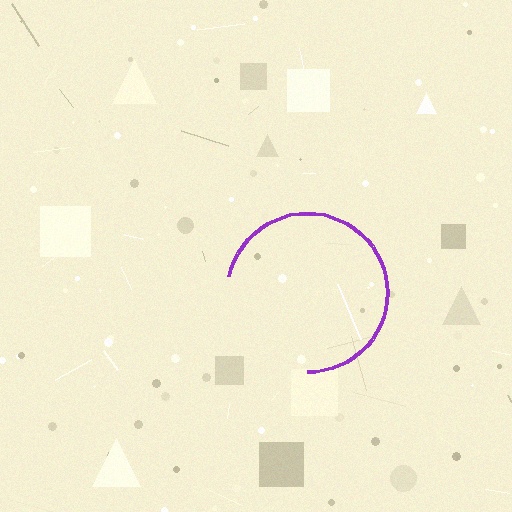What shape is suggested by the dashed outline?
The dashed outline suggests a circle.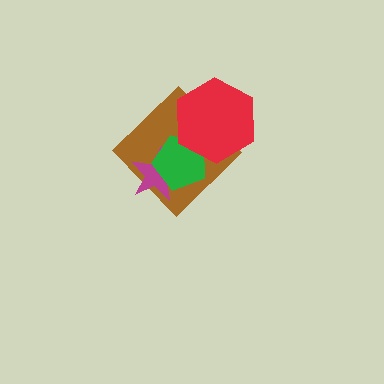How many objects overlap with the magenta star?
2 objects overlap with the magenta star.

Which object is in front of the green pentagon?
The red hexagon is in front of the green pentagon.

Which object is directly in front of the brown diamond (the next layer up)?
The magenta star is directly in front of the brown diamond.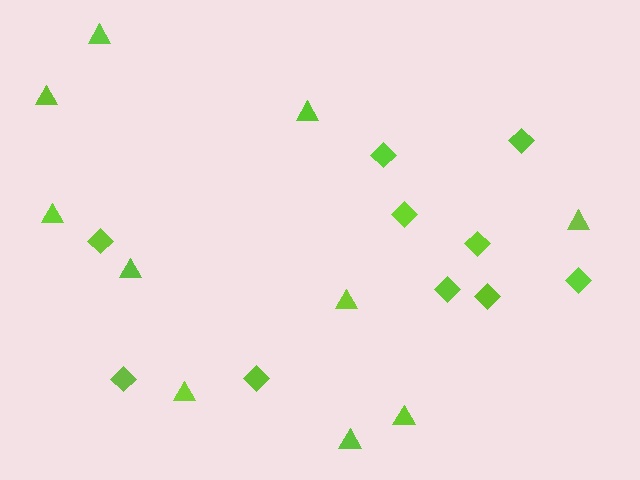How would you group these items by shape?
There are 2 groups: one group of diamonds (10) and one group of triangles (10).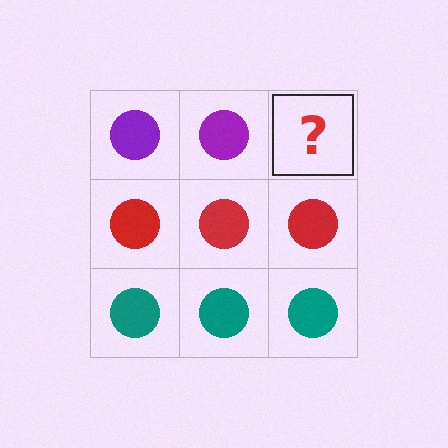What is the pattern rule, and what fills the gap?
The rule is that each row has a consistent color. The gap should be filled with a purple circle.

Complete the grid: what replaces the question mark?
The question mark should be replaced with a purple circle.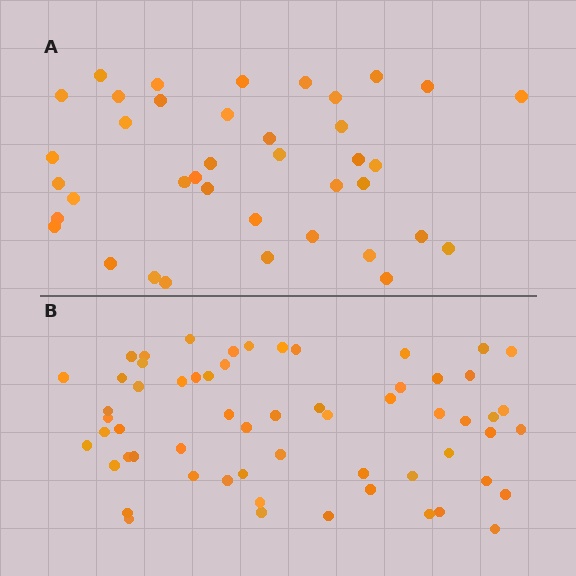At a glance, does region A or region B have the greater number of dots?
Region B (the bottom region) has more dots.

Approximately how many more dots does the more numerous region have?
Region B has approximately 20 more dots than region A.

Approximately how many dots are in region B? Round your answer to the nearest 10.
About 60 dots.